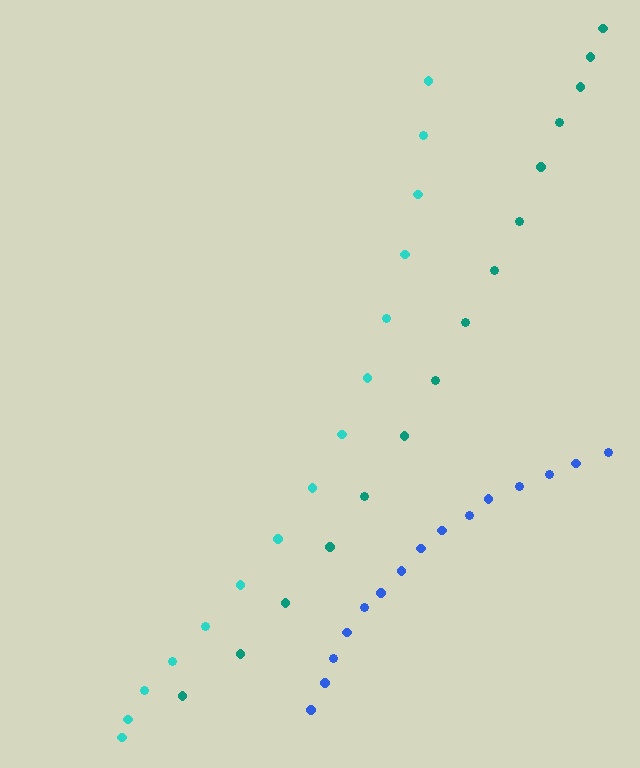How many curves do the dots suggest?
There are 3 distinct paths.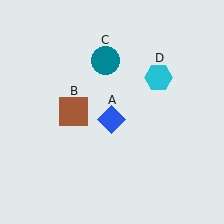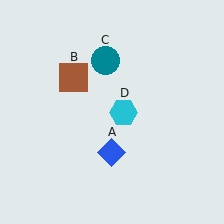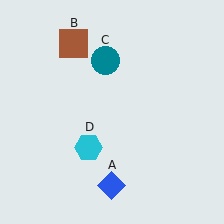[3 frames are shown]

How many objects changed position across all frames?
3 objects changed position: blue diamond (object A), brown square (object B), cyan hexagon (object D).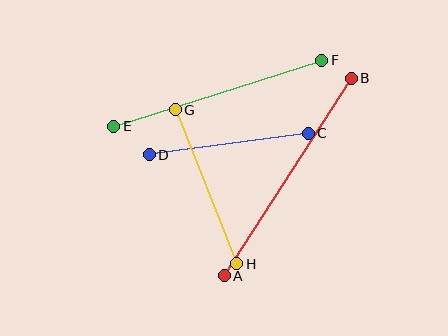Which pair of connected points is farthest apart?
Points A and B are farthest apart.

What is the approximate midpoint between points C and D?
The midpoint is at approximately (229, 144) pixels.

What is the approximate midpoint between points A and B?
The midpoint is at approximately (288, 177) pixels.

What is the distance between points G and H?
The distance is approximately 166 pixels.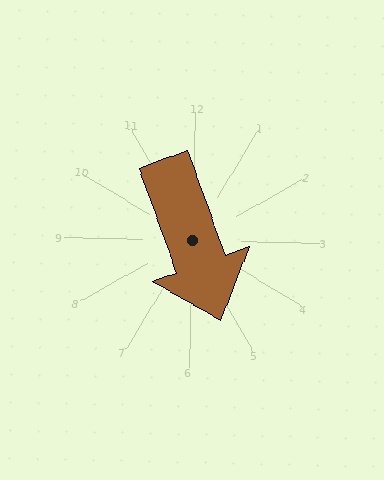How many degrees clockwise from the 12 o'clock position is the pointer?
Approximately 159 degrees.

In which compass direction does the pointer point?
South.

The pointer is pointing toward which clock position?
Roughly 5 o'clock.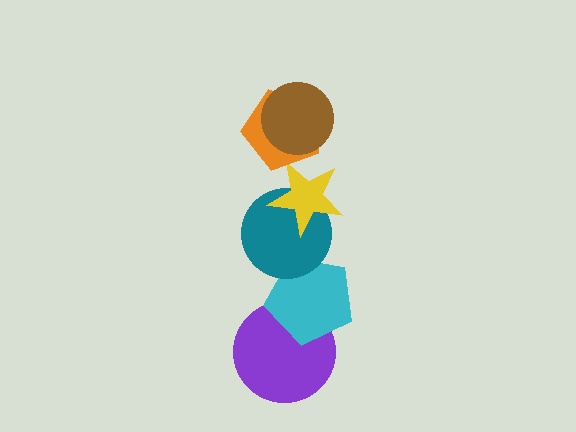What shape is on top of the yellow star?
The orange pentagon is on top of the yellow star.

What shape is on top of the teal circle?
The yellow star is on top of the teal circle.